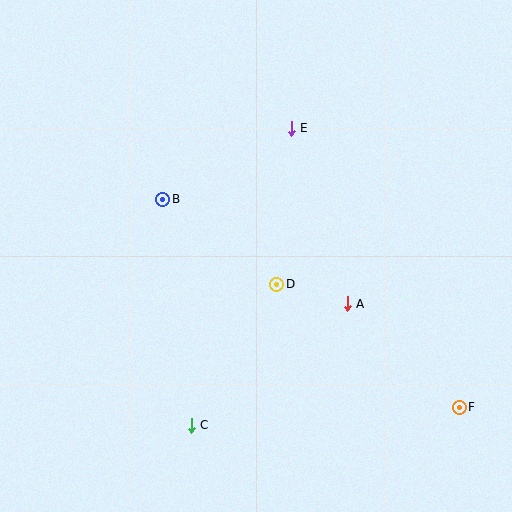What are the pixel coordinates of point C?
Point C is at (191, 425).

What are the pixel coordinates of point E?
Point E is at (291, 128).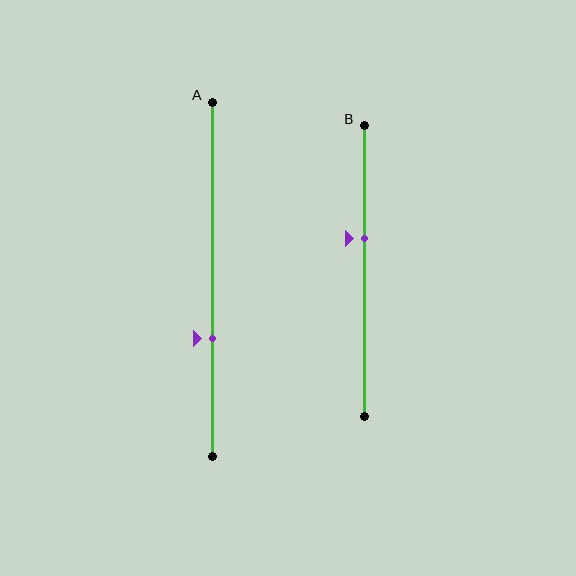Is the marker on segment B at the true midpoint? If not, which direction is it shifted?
No, the marker on segment B is shifted upward by about 11% of the segment length.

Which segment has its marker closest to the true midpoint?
Segment B has its marker closest to the true midpoint.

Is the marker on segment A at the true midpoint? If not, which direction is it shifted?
No, the marker on segment A is shifted downward by about 17% of the segment length.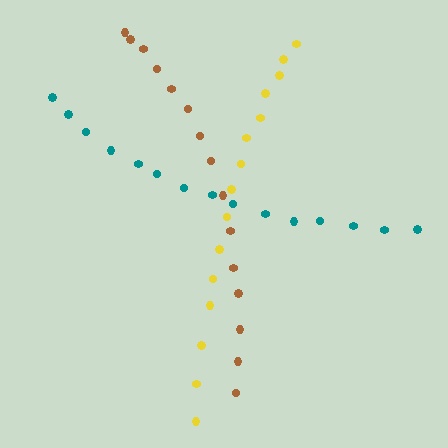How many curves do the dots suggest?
There are 3 distinct paths.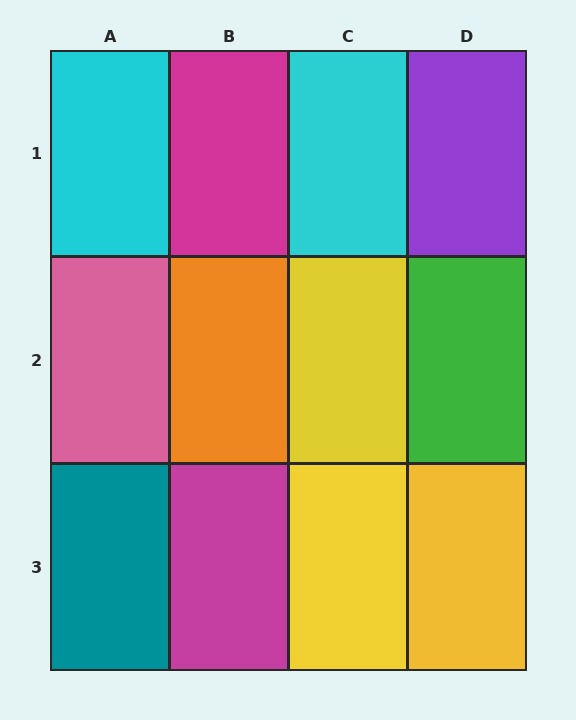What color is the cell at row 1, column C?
Cyan.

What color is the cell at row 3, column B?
Magenta.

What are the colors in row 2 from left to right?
Pink, orange, yellow, green.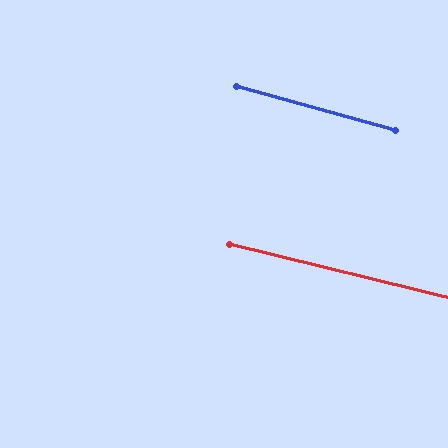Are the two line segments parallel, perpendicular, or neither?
Parallel — their directions differ by only 1.9°.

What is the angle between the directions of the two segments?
Approximately 2 degrees.